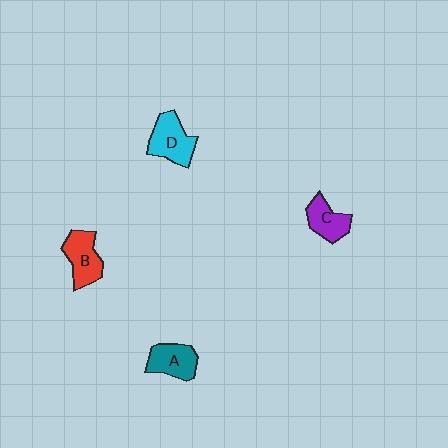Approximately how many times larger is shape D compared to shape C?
Approximately 1.3 times.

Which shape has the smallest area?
Shape C (purple).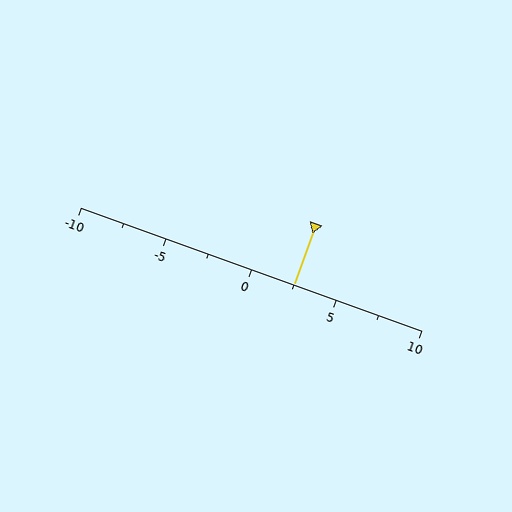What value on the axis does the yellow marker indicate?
The marker indicates approximately 2.5.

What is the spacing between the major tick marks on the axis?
The major ticks are spaced 5 apart.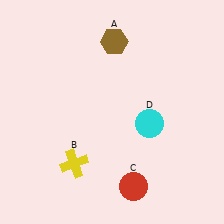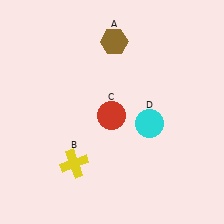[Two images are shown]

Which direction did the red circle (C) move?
The red circle (C) moved up.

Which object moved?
The red circle (C) moved up.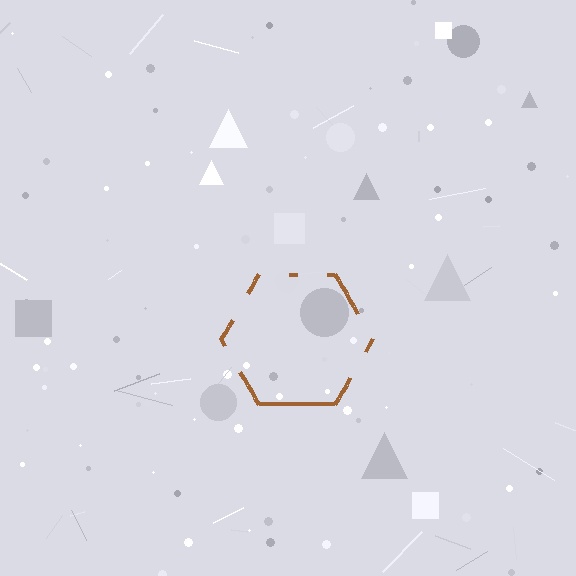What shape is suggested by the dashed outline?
The dashed outline suggests a hexagon.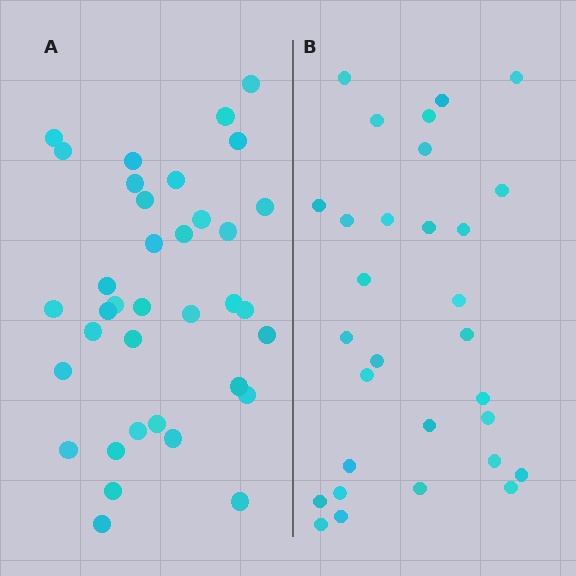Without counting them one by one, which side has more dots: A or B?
Region A (the left region) has more dots.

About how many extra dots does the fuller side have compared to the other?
Region A has about 6 more dots than region B.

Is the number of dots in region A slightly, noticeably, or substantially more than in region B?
Region A has only slightly more — the two regions are fairly close. The ratio is roughly 1.2 to 1.